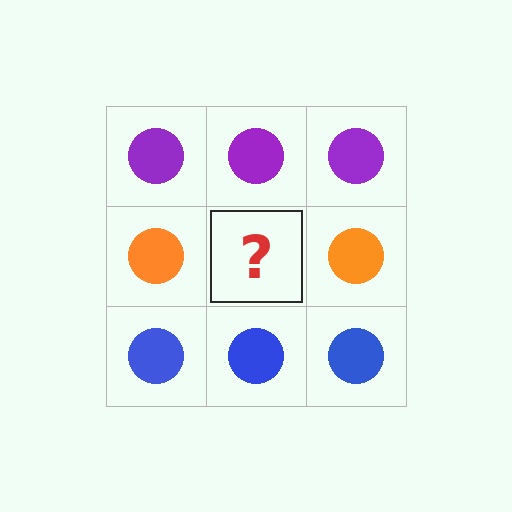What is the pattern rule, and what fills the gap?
The rule is that each row has a consistent color. The gap should be filled with an orange circle.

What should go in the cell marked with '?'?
The missing cell should contain an orange circle.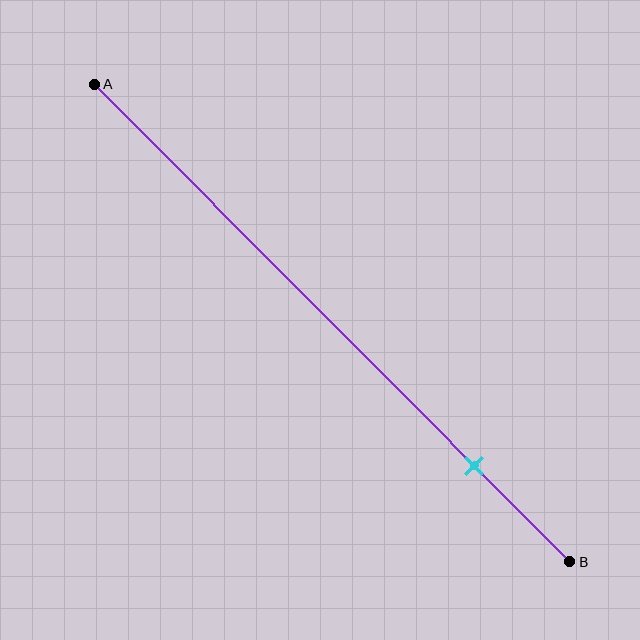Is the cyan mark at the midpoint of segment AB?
No, the mark is at about 80% from A, not at the 50% midpoint.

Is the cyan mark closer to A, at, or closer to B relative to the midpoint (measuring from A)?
The cyan mark is closer to point B than the midpoint of segment AB.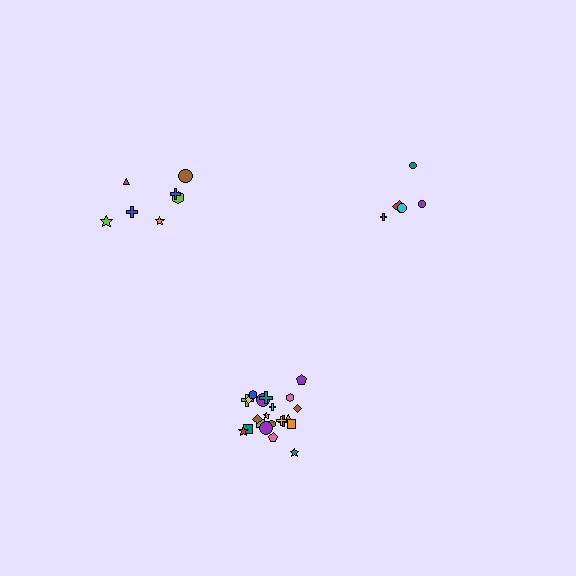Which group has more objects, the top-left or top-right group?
The top-left group.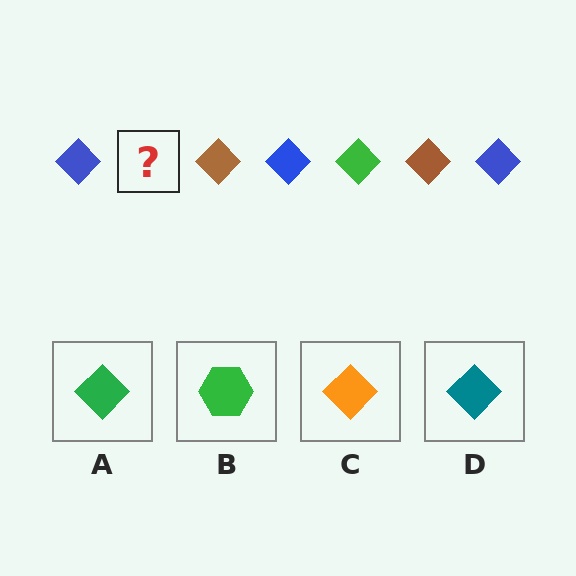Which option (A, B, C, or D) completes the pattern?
A.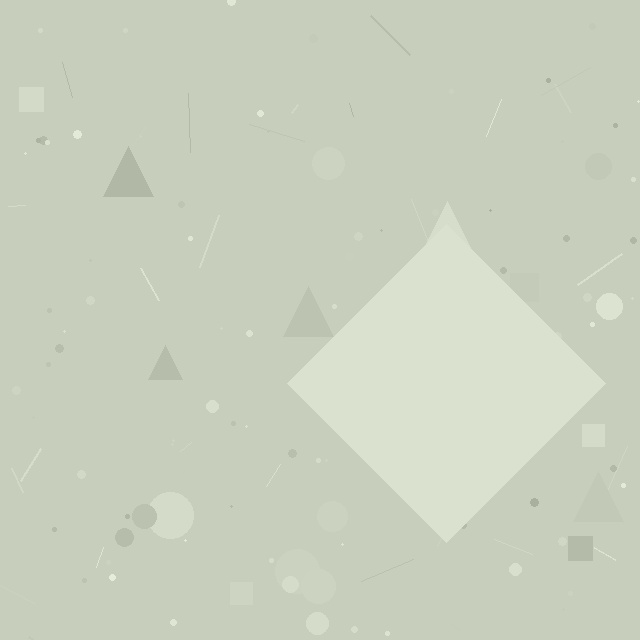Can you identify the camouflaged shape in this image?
The camouflaged shape is a diamond.